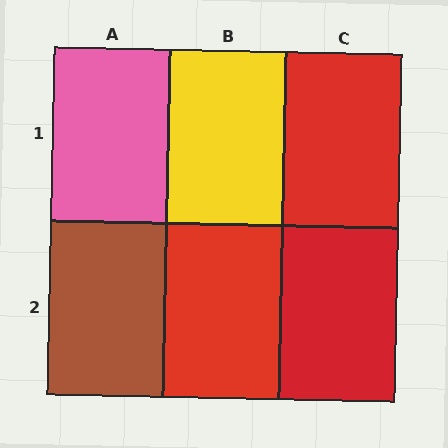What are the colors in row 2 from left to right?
Brown, red, red.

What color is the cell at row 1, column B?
Yellow.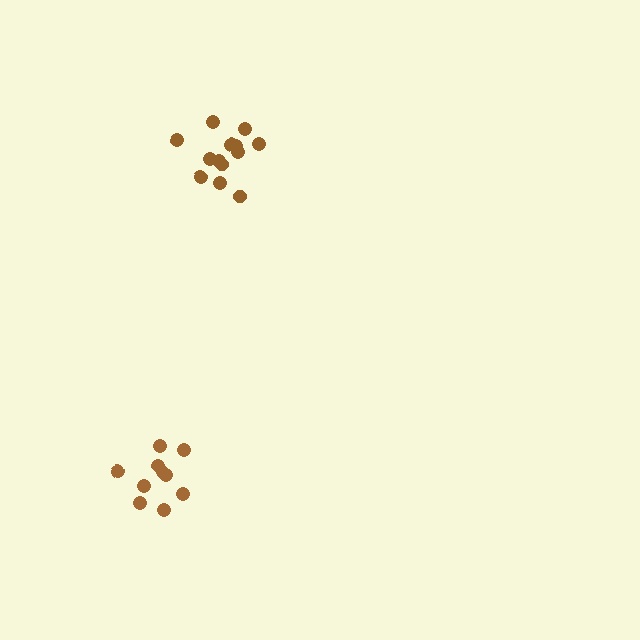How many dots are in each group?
Group 1: 10 dots, Group 2: 13 dots (23 total).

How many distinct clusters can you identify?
There are 2 distinct clusters.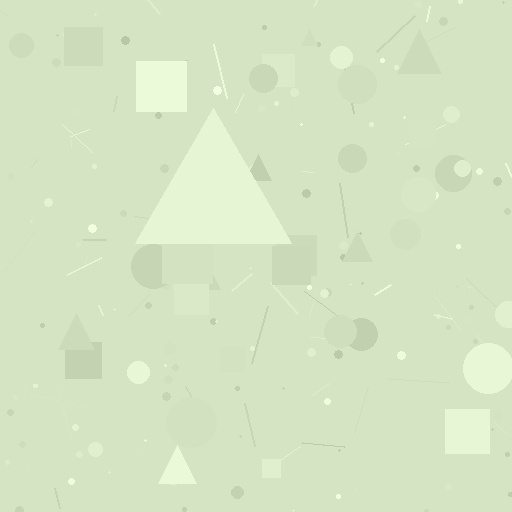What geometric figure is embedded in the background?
A triangle is embedded in the background.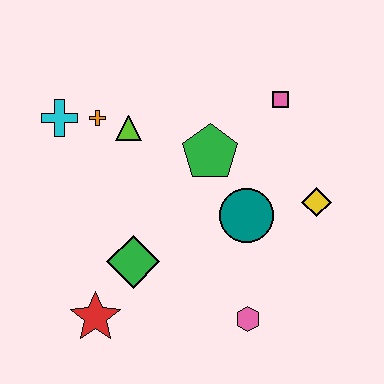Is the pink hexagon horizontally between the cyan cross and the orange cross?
No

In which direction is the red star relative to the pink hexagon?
The red star is to the left of the pink hexagon.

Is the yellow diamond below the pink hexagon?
No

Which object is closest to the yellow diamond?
The teal circle is closest to the yellow diamond.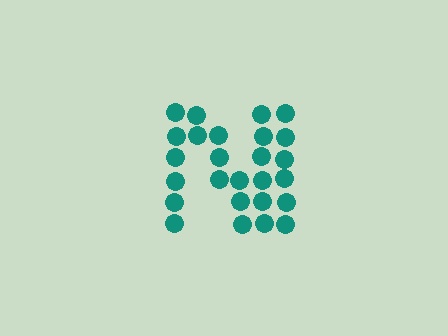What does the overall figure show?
The overall figure shows the letter N.